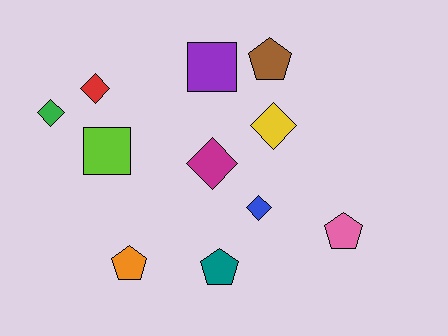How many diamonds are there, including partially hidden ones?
There are 5 diamonds.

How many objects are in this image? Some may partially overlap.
There are 11 objects.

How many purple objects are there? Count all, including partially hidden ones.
There is 1 purple object.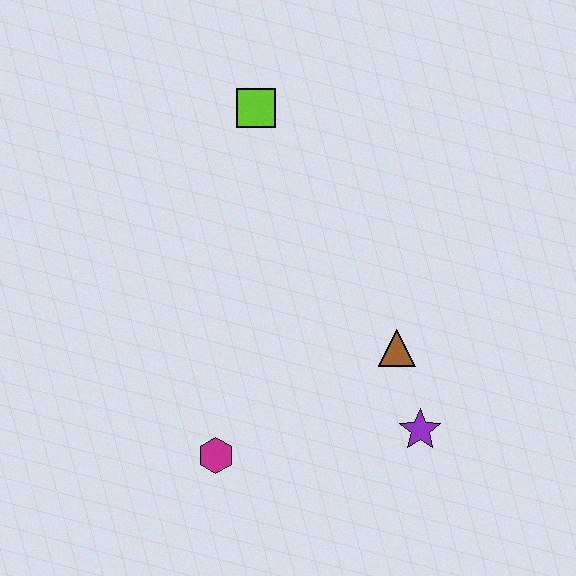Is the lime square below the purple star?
No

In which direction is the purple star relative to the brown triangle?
The purple star is below the brown triangle.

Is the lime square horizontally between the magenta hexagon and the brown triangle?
Yes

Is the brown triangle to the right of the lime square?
Yes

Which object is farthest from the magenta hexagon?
The lime square is farthest from the magenta hexagon.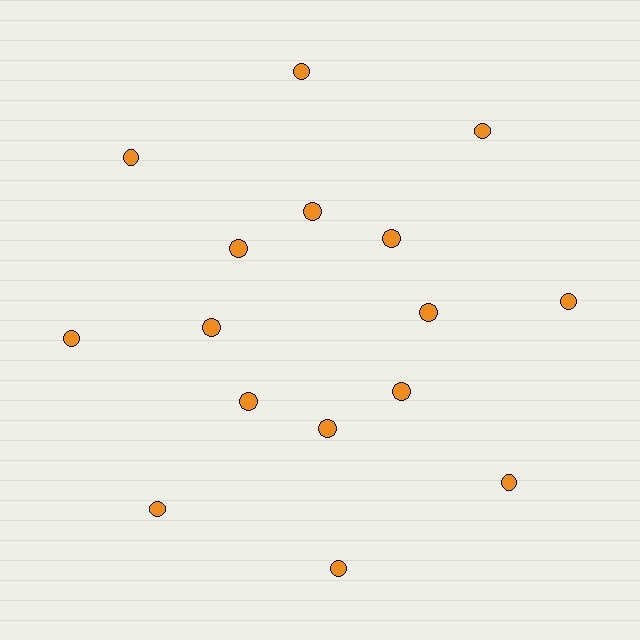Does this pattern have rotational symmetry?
Yes, this pattern has 8-fold rotational symmetry. It looks the same after rotating 45 degrees around the center.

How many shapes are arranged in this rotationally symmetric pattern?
There are 16 shapes, arranged in 8 groups of 2.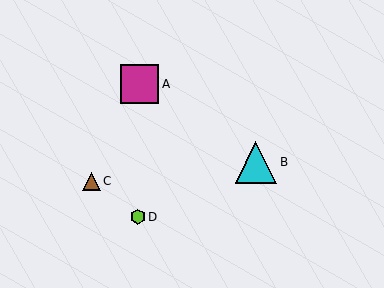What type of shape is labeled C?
Shape C is a brown triangle.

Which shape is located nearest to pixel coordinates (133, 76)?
The magenta square (labeled A) at (140, 84) is nearest to that location.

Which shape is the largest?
The cyan triangle (labeled B) is the largest.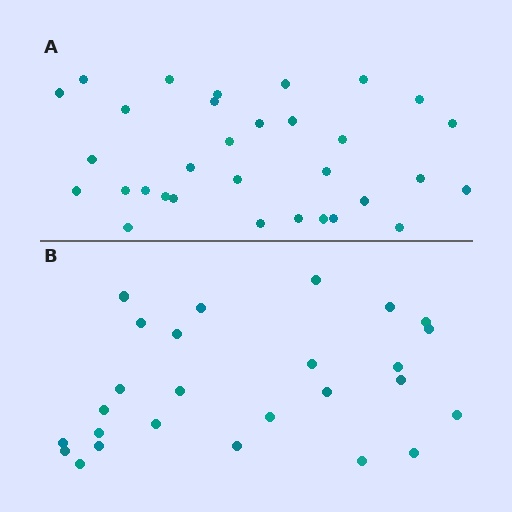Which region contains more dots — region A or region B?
Region A (the top region) has more dots.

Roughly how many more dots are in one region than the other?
Region A has about 6 more dots than region B.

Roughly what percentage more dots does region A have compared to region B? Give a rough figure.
About 25% more.